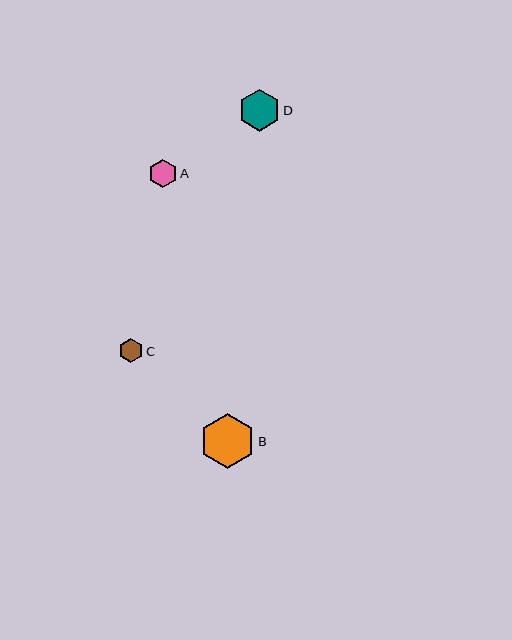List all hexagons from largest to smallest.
From largest to smallest: B, D, A, C.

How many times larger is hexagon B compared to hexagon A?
Hexagon B is approximately 2.0 times the size of hexagon A.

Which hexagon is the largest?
Hexagon B is the largest with a size of approximately 55 pixels.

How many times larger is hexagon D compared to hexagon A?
Hexagon D is approximately 1.5 times the size of hexagon A.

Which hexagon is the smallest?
Hexagon C is the smallest with a size of approximately 24 pixels.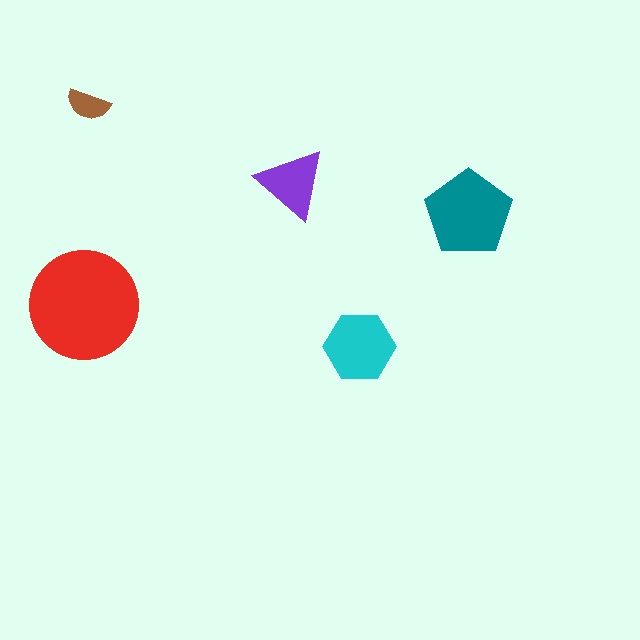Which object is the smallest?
The brown semicircle.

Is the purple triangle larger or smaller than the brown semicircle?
Larger.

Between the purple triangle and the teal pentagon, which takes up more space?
The teal pentagon.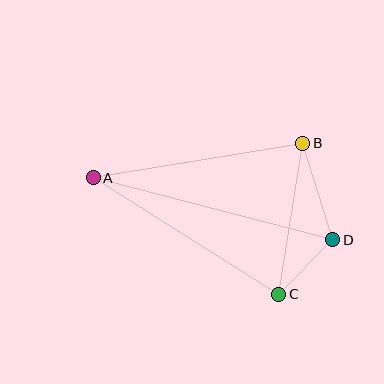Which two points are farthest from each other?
Points A and D are farthest from each other.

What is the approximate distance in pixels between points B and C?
The distance between B and C is approximately 153 pixels.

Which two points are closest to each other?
Points C and D are closest to each other.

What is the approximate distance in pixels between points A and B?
The distance between A and B is approximately 213 pixels.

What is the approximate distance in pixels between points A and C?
The distance between A and C is approximately 219 pixels.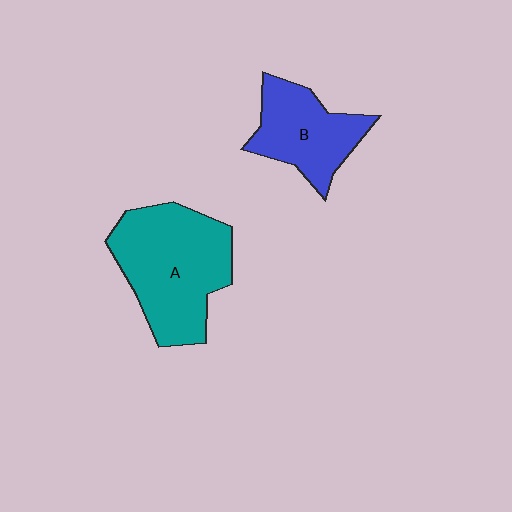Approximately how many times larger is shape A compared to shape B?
Approximately 1.6 times.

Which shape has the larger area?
Shape A (teal).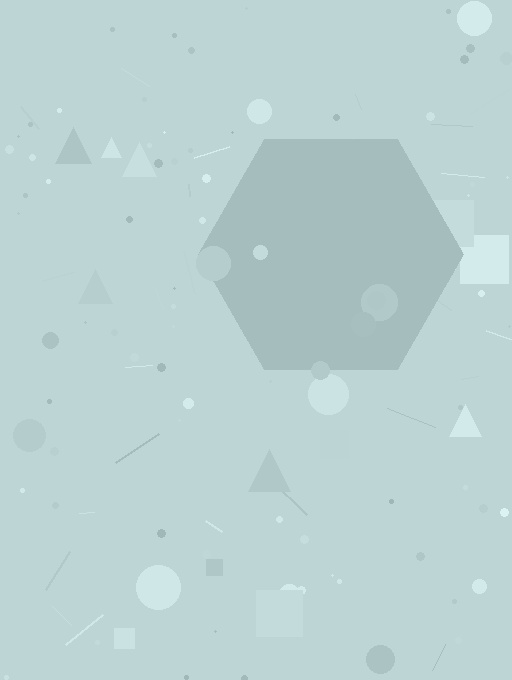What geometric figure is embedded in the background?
A hexagon is embedded in the background.